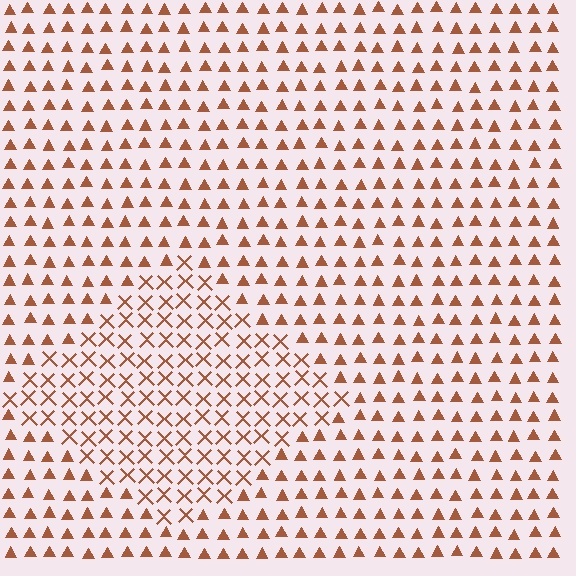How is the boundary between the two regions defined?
The boundary is defined by a change in element shape: X marks inside vs. triangles outside. All elements share the same color and spacing.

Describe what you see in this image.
The image is filled with small brown elements arranged in a uniform grid. A diamond-shaped region contains X marks, while the surrounding area contains triangles. The boundary is defined purely by the change in element shape.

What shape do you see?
I see a diamond.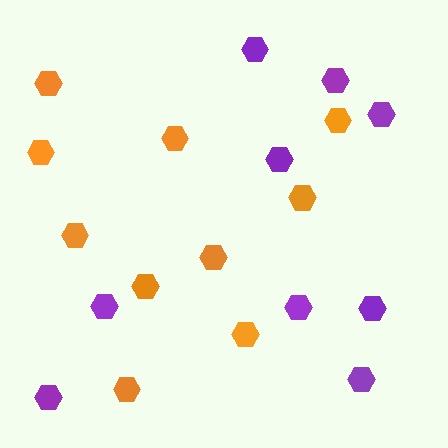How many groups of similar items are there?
There are 2 groups: one group of orange hexagons (10) and one group of purple hexagons (9).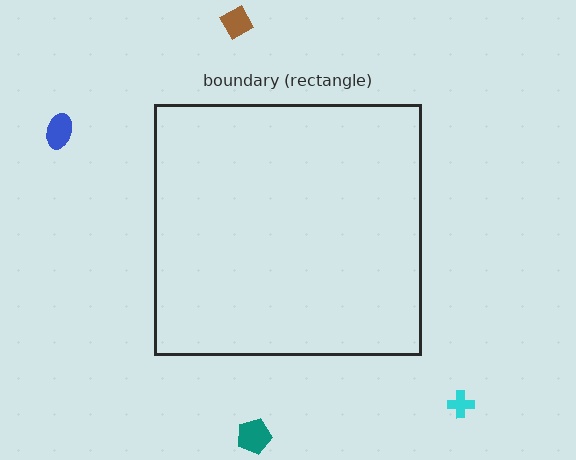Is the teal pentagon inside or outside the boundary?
Outside.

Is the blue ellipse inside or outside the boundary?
Outside.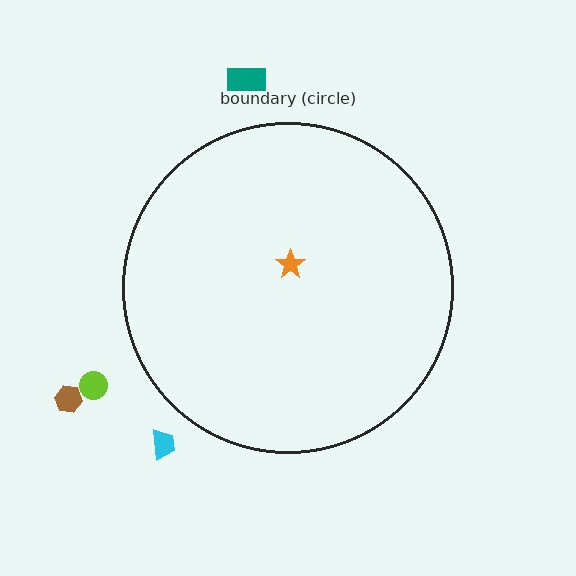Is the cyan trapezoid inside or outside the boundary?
Outside.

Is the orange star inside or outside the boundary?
Inside.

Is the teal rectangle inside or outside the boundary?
Outside.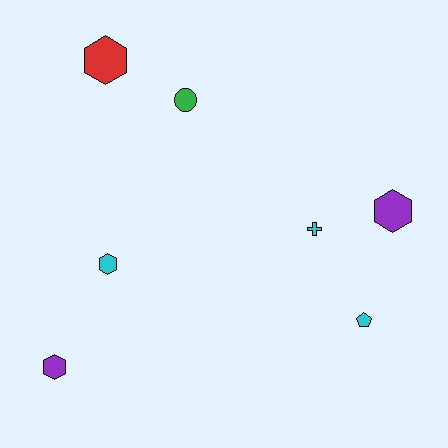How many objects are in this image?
There are 7 objects.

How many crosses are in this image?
There is 1 cross.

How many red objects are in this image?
There is 1 red object.